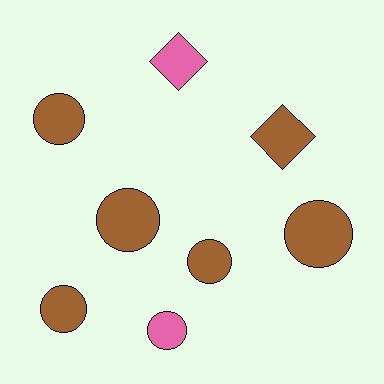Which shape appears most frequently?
Circle, with 6 objects.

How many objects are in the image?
There are 8 objects.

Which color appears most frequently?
Brown, with 6 objects.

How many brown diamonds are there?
There is 1 brown diamond.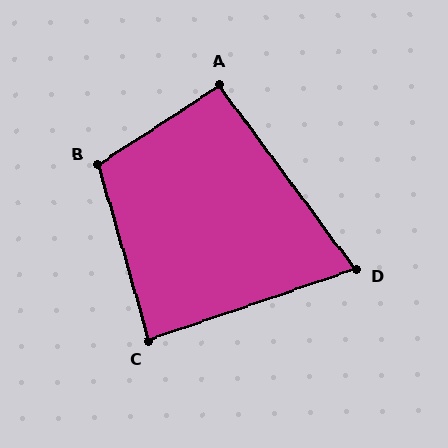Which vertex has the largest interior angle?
B, at approximately 107 degrees.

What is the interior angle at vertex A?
Approximately 93 degrees (approximately right).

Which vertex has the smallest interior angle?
D, at approximately 73 degrees.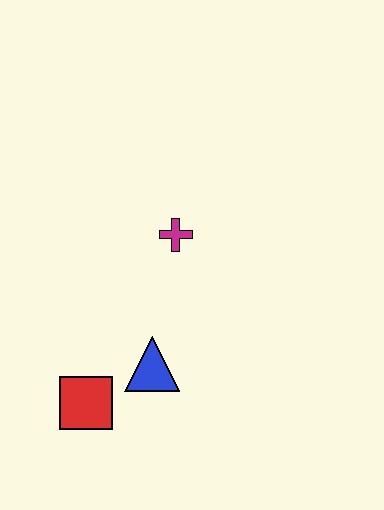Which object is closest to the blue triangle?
The red square is closest to the blue triangle.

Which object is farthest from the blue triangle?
The magenta cross is farthest from the blue triangle.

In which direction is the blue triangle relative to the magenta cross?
The blue triangle is below the magenta cross.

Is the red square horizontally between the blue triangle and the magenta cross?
No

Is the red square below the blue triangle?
Yes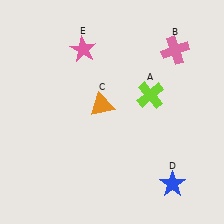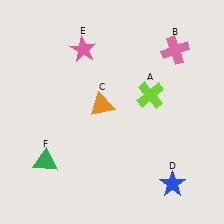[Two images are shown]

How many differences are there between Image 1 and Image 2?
There is 1 difference between the two images.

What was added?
A green triangle (F) was added in Image 2.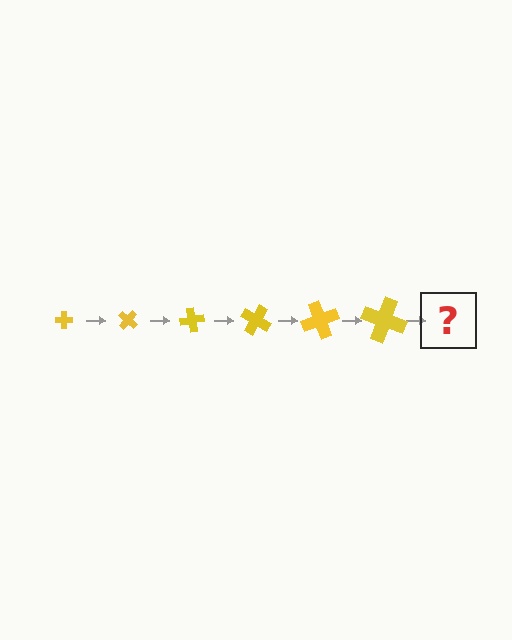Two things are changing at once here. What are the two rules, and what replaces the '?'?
The two rules are that the cross grows larger each step and it rotates 40 degrees each step. The '?' should be a cross, larger than the previous one and rotated 240 degrees from the start.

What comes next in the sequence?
The next element should be a cross, larger than the previous one and rotated 240 degrees from the start.